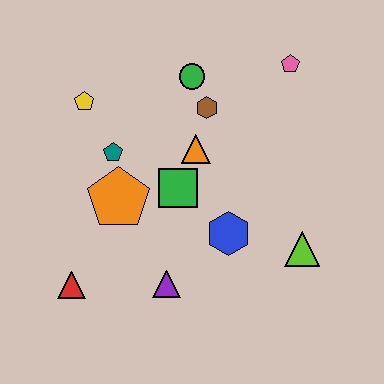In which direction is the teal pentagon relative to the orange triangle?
The teal pentagon is to the left of the orange triangle.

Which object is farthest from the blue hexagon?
The yellow pentagon is farthest from the blue hexagon.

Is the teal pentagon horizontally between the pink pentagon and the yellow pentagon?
Yes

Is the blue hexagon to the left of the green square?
No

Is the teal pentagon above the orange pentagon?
Yes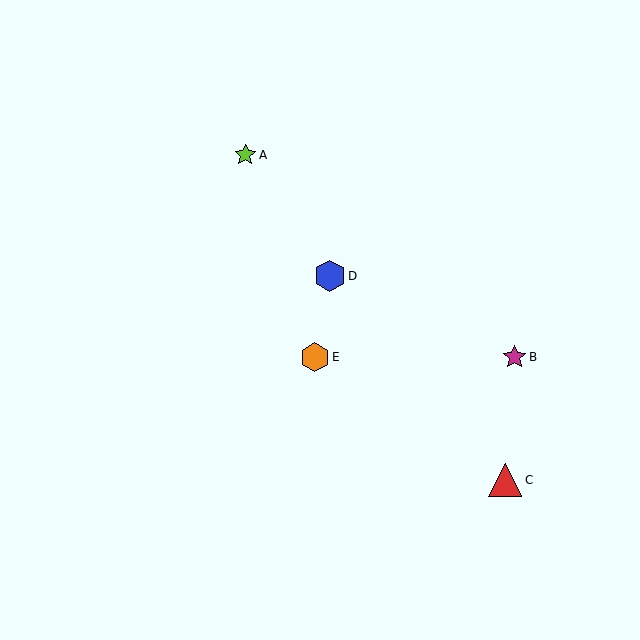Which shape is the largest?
The red triangle (labeled C) is the largest.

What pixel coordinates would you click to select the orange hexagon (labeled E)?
Click at (315, 357) to select the orange hexagon E.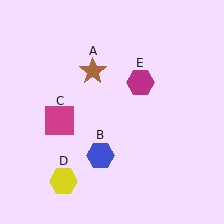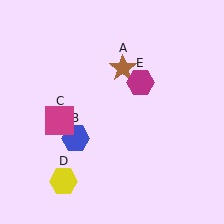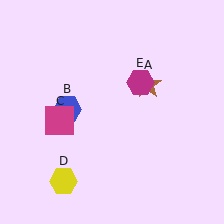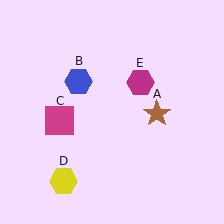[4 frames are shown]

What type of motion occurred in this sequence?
The brown star (object A), blue hexagon (object B) rotated clockwise around the center of the scene.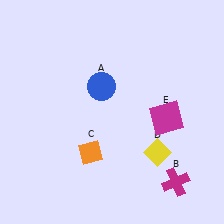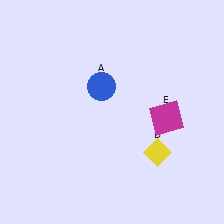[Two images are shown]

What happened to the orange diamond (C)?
The orange diamond (C) was removed in Image 2. It was in the bottom-left area of Image 1.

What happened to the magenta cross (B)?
The magenta cross (B) was removed in Image 2. It was in the bottom-right area of Image 1.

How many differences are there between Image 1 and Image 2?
There are 2 differences between the two images.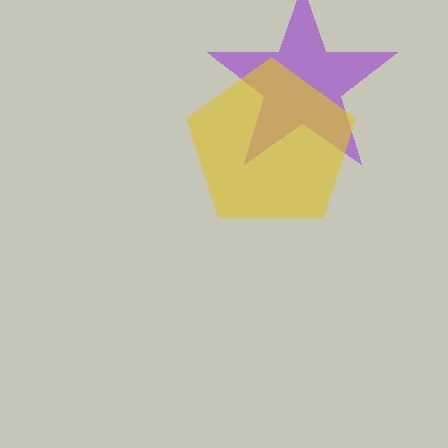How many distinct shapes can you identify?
There are 2 distinct shapes: a purple star, a yellow pentagon.